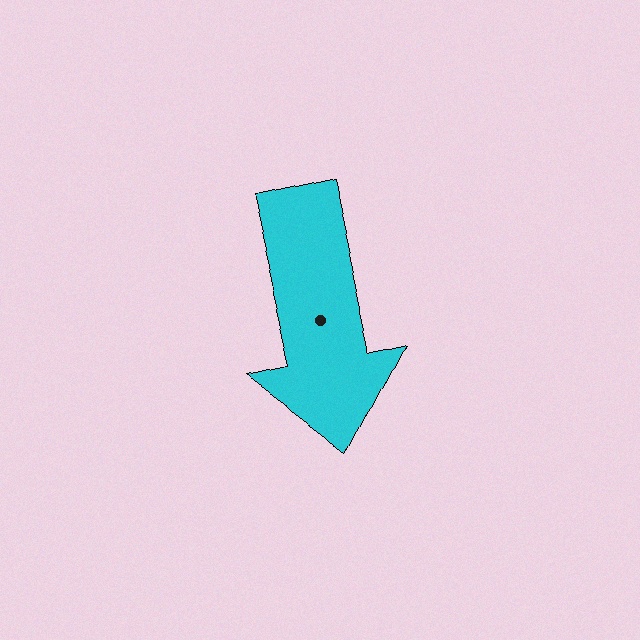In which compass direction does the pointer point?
South.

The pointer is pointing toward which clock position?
Roughly 6 o'clock.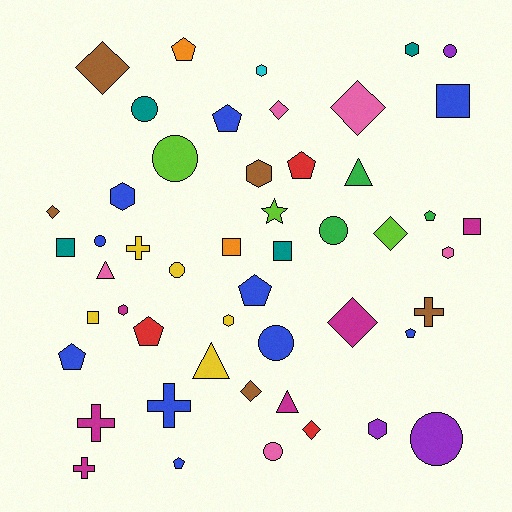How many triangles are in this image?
There are 4 triangles.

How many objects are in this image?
There are 50 objects.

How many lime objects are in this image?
There are 3 lime objects.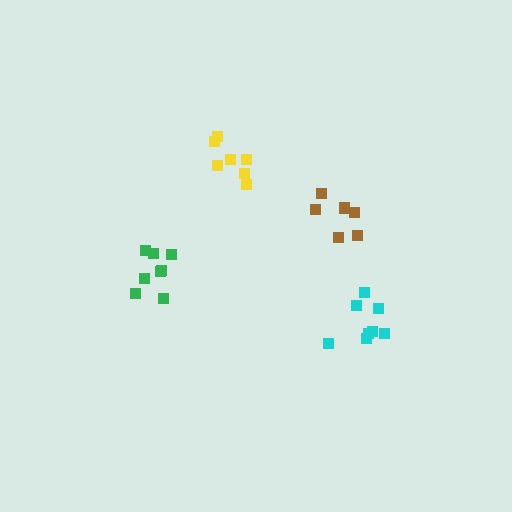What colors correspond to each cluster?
The clusters are colored: yellow, brown, cyan, green.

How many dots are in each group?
Group 1: 7 dots, Group 2: 6 dots, Group 3: 8 dots, Group 4: 8 dots (29 total).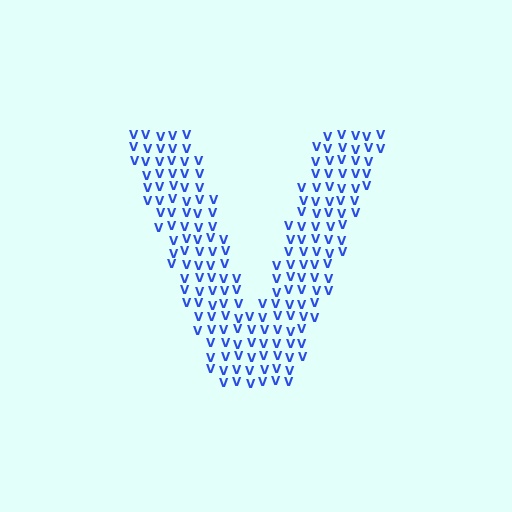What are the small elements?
The small elements are letter V's.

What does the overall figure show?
The overall figure shows the letter V.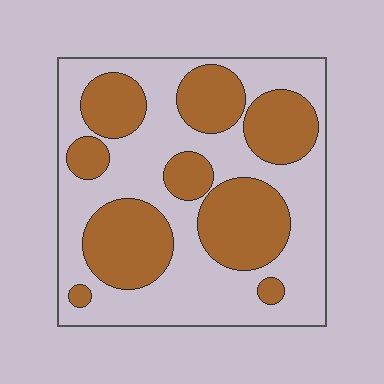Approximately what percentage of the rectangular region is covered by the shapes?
Approximately 40%.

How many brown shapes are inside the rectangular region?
9.